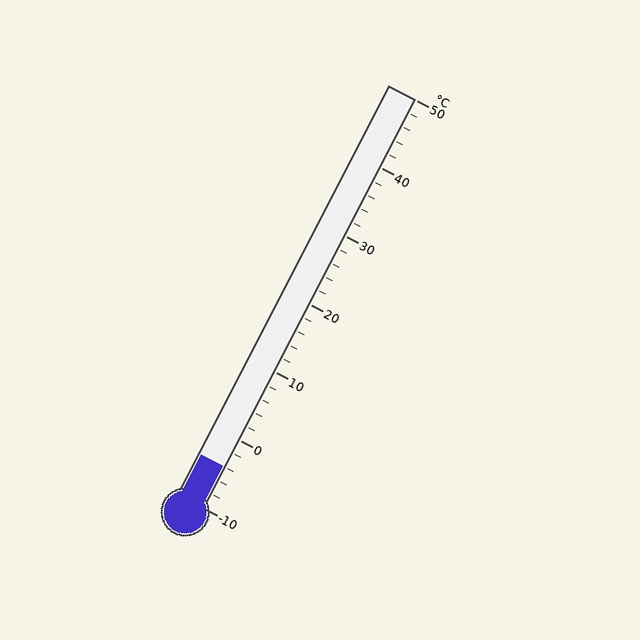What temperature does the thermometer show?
The thermometer shows approximately -4°C.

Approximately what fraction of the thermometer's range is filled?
The thermometer is filled to approximately 10% of its range.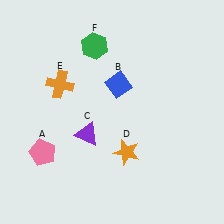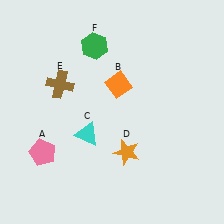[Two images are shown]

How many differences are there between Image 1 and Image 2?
There are 3 differences between the two images.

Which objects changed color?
B changed from blue to orange. C changed from purple to cyan. E changed from orange to brown.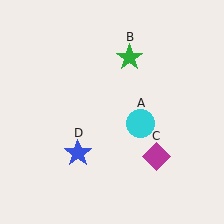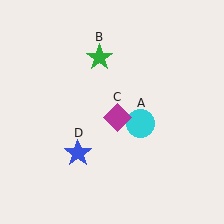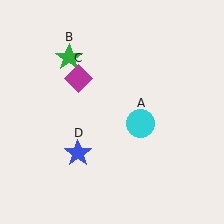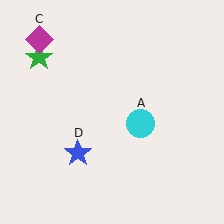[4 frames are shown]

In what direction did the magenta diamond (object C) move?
The magenta diamond (object C) moved up and to the left.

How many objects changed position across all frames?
2 objects changed position: green star (object B), magenta diamond (object C).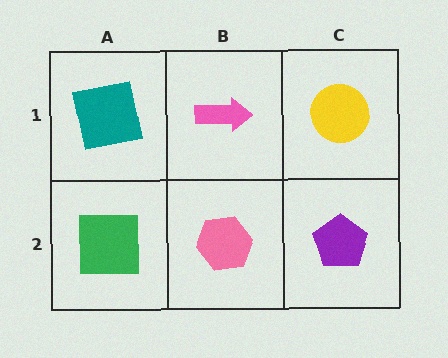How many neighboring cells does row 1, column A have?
2.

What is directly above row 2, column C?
A yellow circle.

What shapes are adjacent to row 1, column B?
A pink hexagon (row 2, column B), a teal square (row 1, column A), a yellow circle (row 1, column C).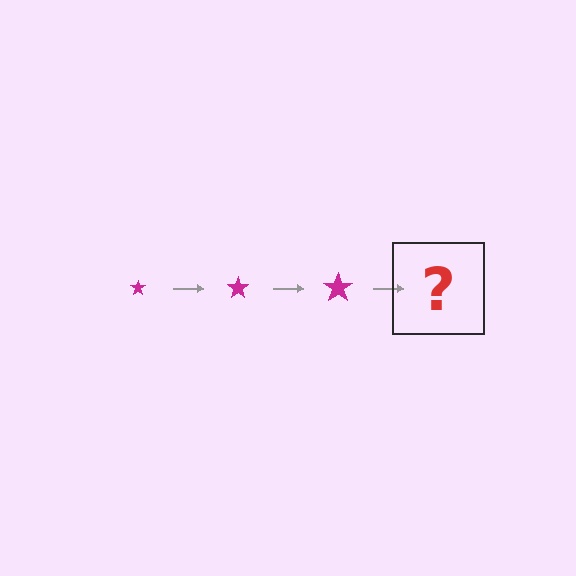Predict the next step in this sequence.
The next step is a magenta star, larger than the previous one.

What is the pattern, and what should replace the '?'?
The pattern is that the star gets progressively larger each step. The '?' should be a magenta star, larger than the previous one.